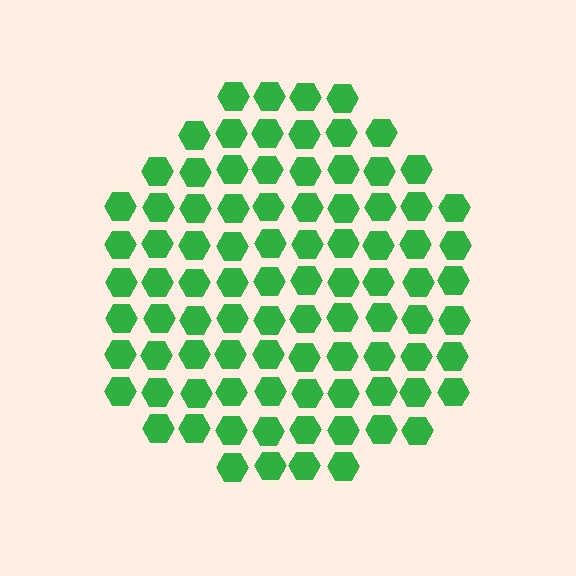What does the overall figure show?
The overall figure shows a circle.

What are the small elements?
The small elements are hexagons.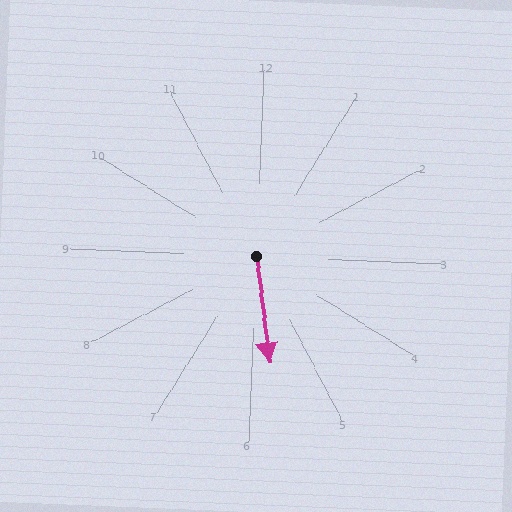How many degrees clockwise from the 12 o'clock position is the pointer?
Approximately 171 degrees.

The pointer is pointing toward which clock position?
Roughly 6 o'clock.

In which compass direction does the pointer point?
South.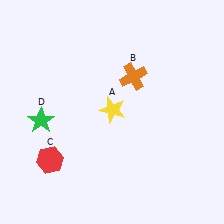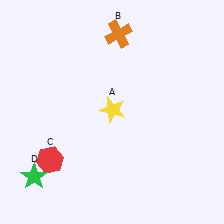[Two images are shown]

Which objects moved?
The objects that moved are: the orange cross (B), the green star (D).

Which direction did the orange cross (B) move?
The orange cross (B) moved up.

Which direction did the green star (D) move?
The green star (D) moved down.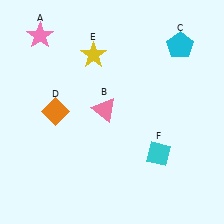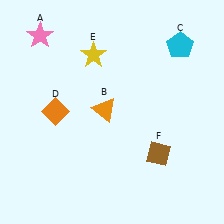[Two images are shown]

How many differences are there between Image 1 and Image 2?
There are 2 differences between the two images.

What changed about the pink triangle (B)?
In Image 1, B is pink. In Image 2, it changed to orange.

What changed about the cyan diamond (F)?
In Image 1, F is cyan. In Image 2, it changed to brown.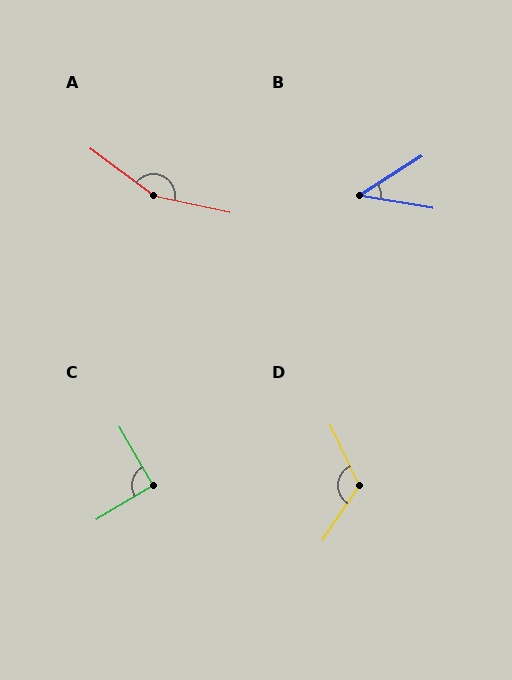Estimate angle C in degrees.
Approximately 91 degrees.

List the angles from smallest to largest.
B (42°), C (91°), D (121°), A (156°).